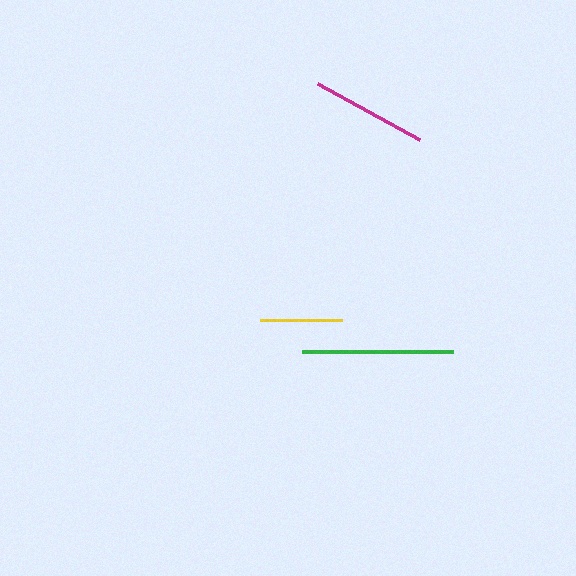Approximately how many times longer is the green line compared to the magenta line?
The green line is approximately 1.3 times the length of the magenta line.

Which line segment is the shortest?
The yellow line is the shortest at approximately 83 pixels.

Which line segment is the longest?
The green line is the longest at approximately 151 pixels.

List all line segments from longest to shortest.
From longest to shortest: green, magenta, yellow.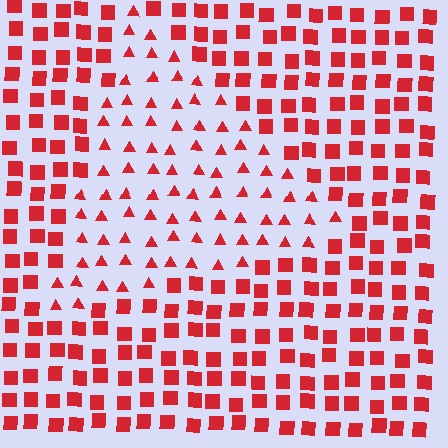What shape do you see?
I see a triangle.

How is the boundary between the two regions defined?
The boundary is defined by a change in element shape: triangles inside vs. squares outside. All elements share the same color and spacing.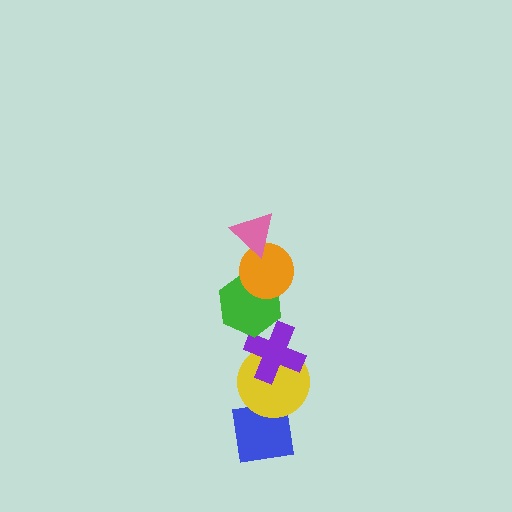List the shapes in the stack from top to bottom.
From top to bottom: the pink triangle, the orange circle, the green hexagon, the purple cross, the yellow circle, the blue square.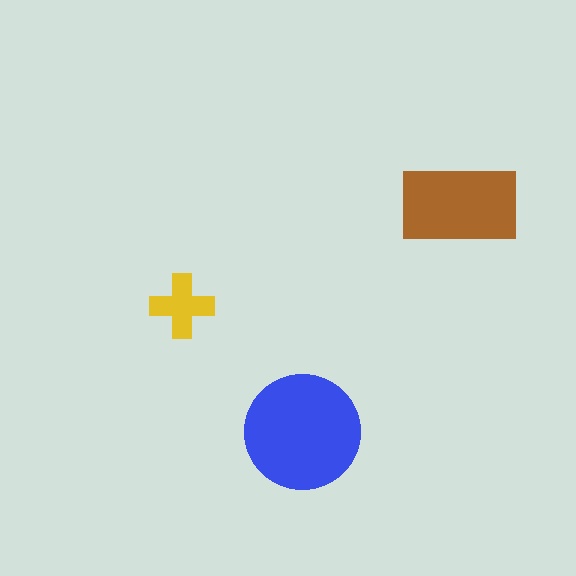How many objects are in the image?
There are 3 objects in the image.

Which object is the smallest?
The yellow cross.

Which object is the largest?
The blue circle.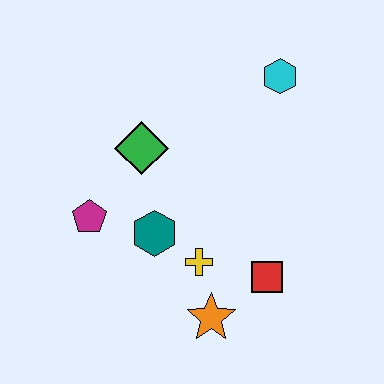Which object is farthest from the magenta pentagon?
The cyan hexagon is farthest from the magenta pentagon.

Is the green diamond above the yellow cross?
Yes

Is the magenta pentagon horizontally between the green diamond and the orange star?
No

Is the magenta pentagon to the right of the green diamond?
No